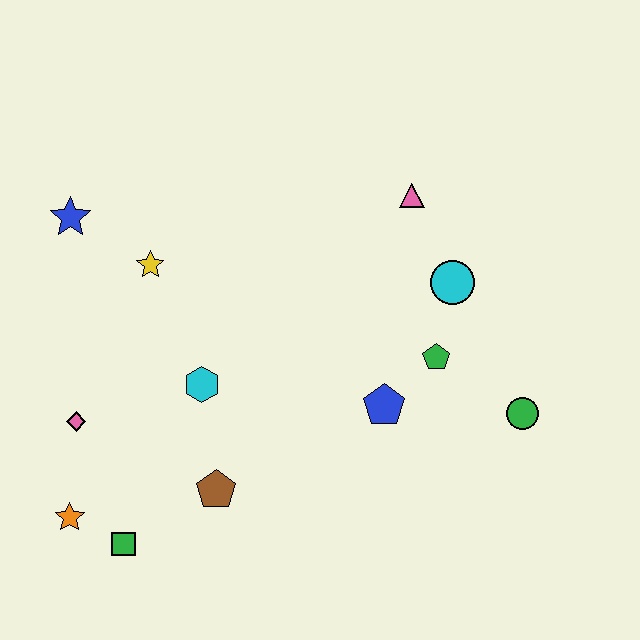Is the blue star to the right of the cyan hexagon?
No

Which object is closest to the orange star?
The green square is closest to the orange star.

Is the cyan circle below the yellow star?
Yes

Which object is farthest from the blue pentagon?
The blue star is farthest from the blue pentagon.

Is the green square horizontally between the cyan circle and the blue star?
Yes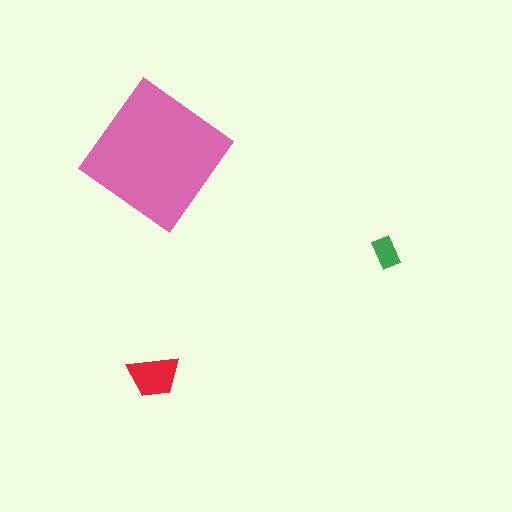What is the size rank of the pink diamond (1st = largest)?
1st.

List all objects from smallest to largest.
The green rectangle, the red trapezoid, the pink diamond.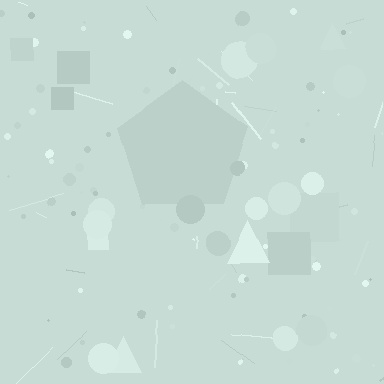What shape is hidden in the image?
A pentagon is hidden in the image.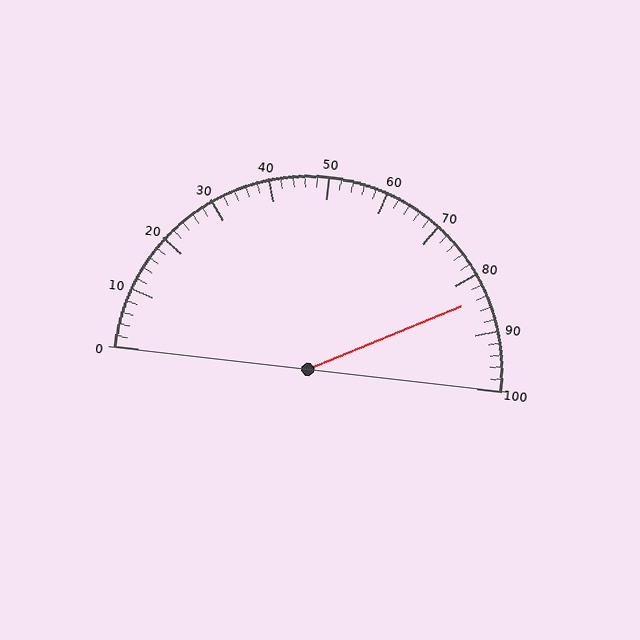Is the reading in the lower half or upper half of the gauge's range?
The reading is in the upper half of the range (0 to 100).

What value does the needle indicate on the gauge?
The needle indicates approximately 84.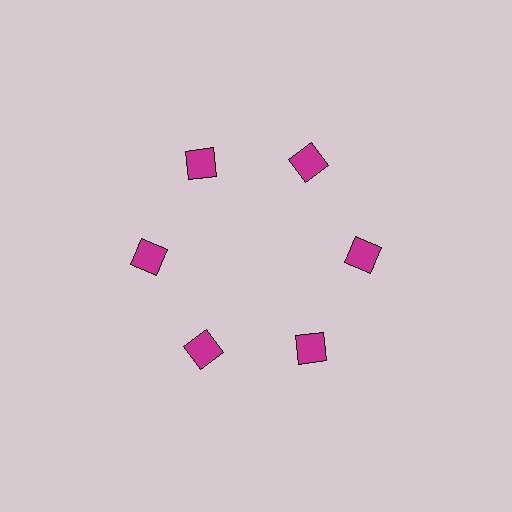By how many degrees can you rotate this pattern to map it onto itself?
The pattern maps onto itself every 60 degrees of rotation.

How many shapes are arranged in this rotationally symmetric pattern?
There are 6 shapes, arranged in 6 groups of 1.